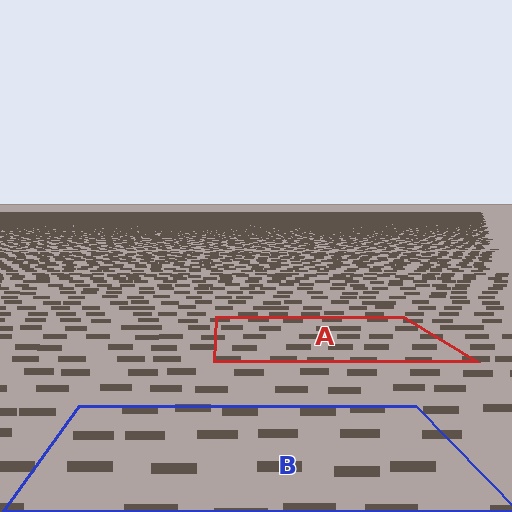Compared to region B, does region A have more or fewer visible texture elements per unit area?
Region A has more texture elements per unit area — they are packed more densely because it is farther away.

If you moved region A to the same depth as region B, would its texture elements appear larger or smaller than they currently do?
They would appear larger. At a closer depth, the same texture elements are projected at a bigger on-screen size.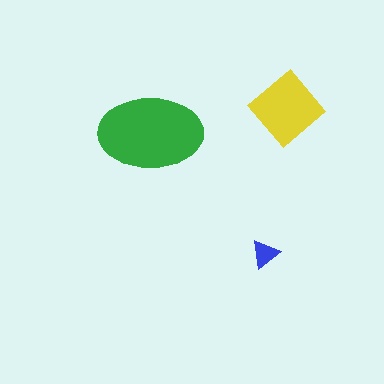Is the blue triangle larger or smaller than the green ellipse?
Smaller.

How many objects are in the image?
There are 3 objects in the image.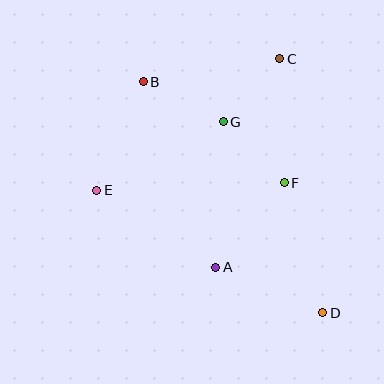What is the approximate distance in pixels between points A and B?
The distance between A and B is approximately 199 pixels.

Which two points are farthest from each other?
Points B and D are farthest from each other.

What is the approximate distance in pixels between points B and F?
The distance between B and F is approximately 173 pixels.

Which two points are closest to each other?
Points C and G are closest to each other.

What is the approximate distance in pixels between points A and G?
The distance between A and G is approximately 145 pixels.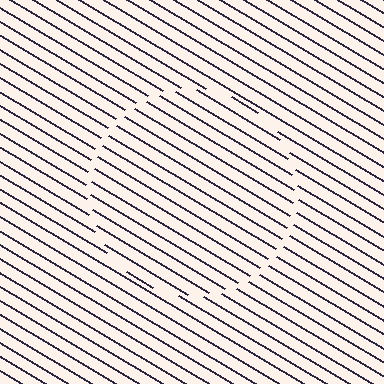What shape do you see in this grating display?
An illusory circle. The interior of the shape contains the same grating, shifted by half a period — the contour is defined by the phase discontinuity where line-ends from the inner and outer gratings abut.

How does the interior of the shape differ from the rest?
The interior of the shape contains the same grating, shifted by half a period — the contour is defined by the phase discontinuity where line-ends from the inner and outer gratings abut.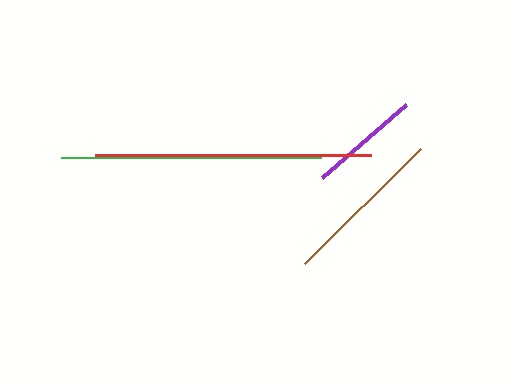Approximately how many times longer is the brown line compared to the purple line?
The brown line is approximately 1.5 times the length of the purple line.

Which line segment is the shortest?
The purple line is the shortest at approximately 111 pixels.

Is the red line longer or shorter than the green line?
The red line is longer than the green line.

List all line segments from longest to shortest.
From longest to shortest: red, green, brown, purple.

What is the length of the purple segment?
The purple segment is approximately 111 pixels long.